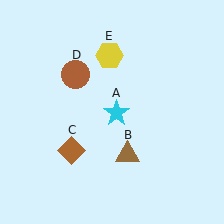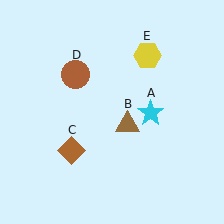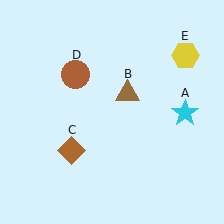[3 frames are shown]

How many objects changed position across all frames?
3 objects changed position: cyan star (object A), brown triangle (object B), yellow hexagon (object E).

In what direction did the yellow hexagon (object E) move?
The yellow hexagon (object E) moved right.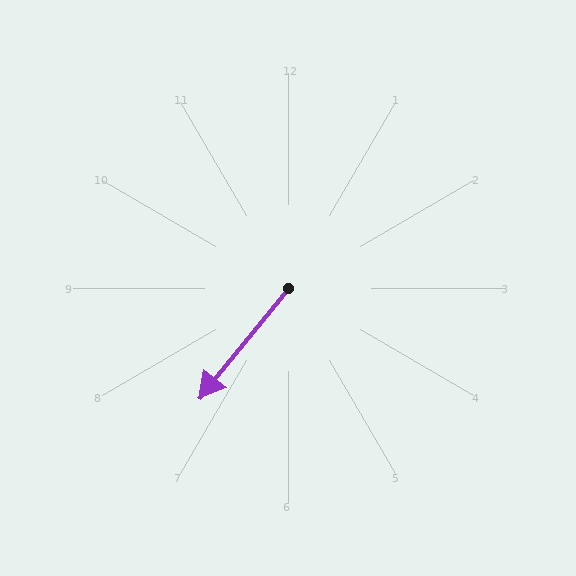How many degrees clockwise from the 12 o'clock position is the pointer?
Approximately 219 degrees.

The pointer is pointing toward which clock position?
Roughly 7 o'clock.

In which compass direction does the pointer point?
Southwest.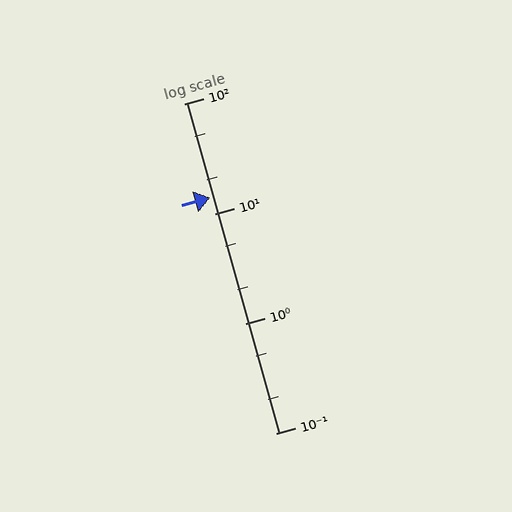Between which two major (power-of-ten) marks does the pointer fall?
The pointer is between 10 and 100.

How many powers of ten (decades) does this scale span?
The scale spans 3 decades, from 0.1 to 100.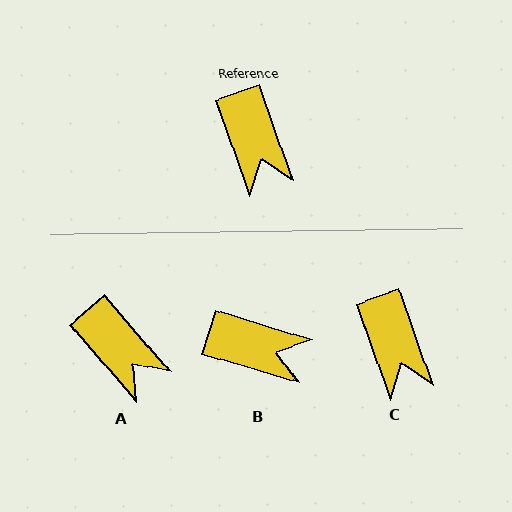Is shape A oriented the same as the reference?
No, it is off by about 21 degrees.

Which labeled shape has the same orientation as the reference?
C.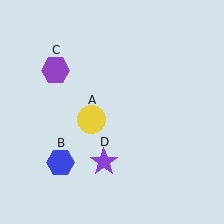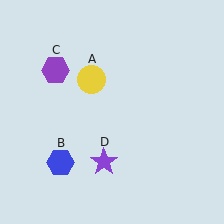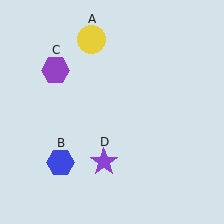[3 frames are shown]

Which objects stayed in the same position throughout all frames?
Blue hexagon (object B) and purple hexagon (object C) and purple star (object D) remained stationary.